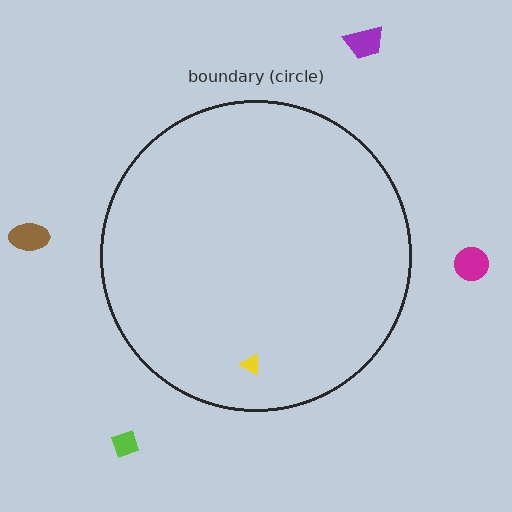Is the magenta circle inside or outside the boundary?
Outside.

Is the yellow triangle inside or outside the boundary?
Inside.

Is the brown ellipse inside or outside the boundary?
Outside.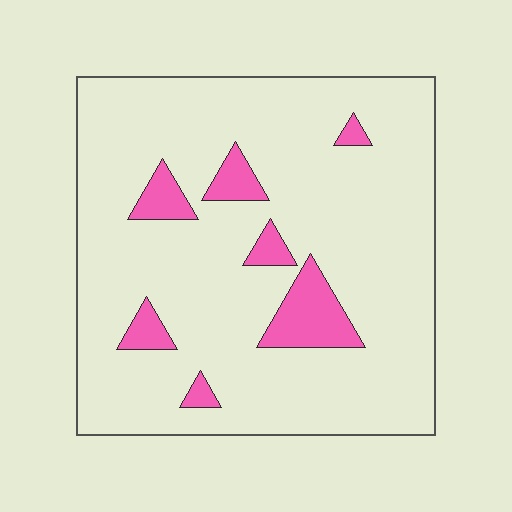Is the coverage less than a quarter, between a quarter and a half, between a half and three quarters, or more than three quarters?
Less than a quarter.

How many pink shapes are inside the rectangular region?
7.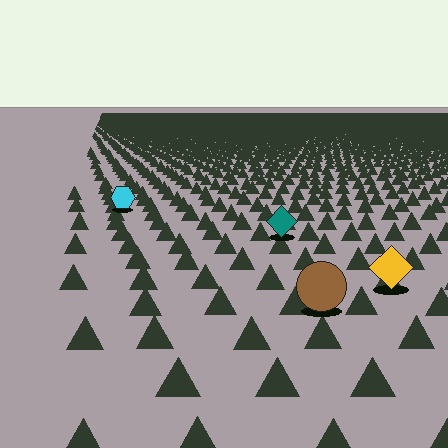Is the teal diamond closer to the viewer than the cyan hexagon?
Yes. The teal diamond is closer — you can tell from the texture gradient: the ground texture is coarser near it.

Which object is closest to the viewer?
The brown circle is closest. The texture marks near it are larger and more spread out.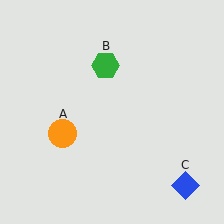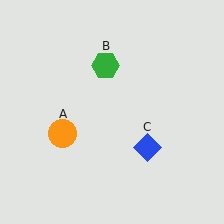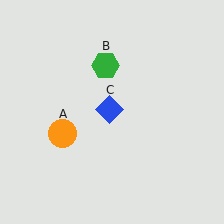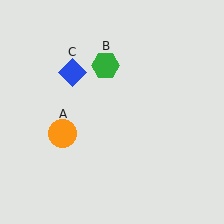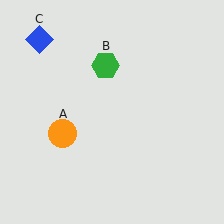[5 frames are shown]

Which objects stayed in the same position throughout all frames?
Orange circle (object A) and green hexagon (object B) remained stationary.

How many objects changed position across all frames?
1 object changed position: blue diamond (object C).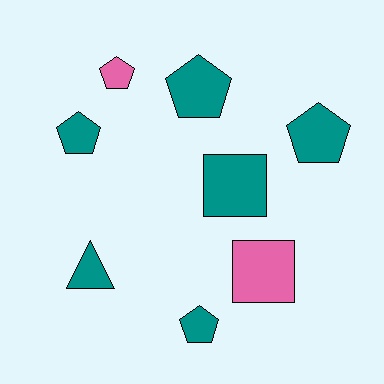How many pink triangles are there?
There are no pink triangles.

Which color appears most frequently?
Teal, with 6 objects.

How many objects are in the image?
There are 8 objects.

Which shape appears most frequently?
Pentagon, with 5 objects.